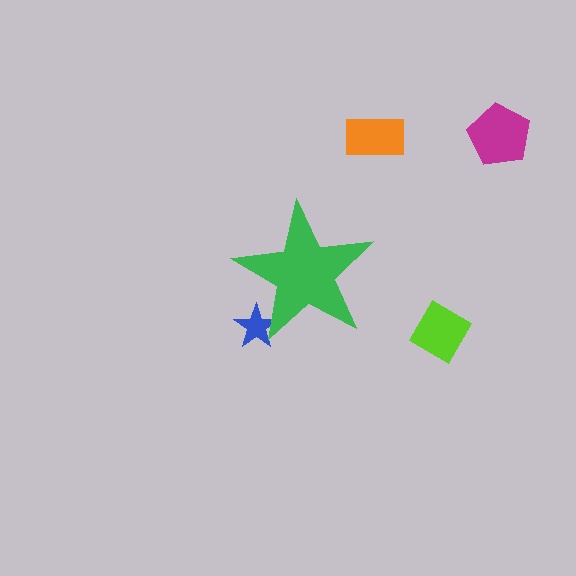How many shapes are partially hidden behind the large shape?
1 shape is partially hidden.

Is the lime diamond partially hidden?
No, the lime diamond is fully visible.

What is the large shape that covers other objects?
A green star.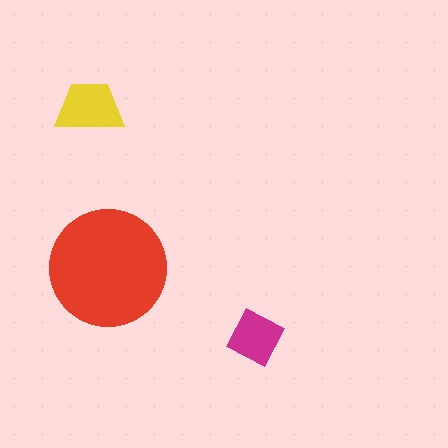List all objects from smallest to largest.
The magenta square, the yellow trapezoid, the red circle.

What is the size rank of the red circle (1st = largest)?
1st.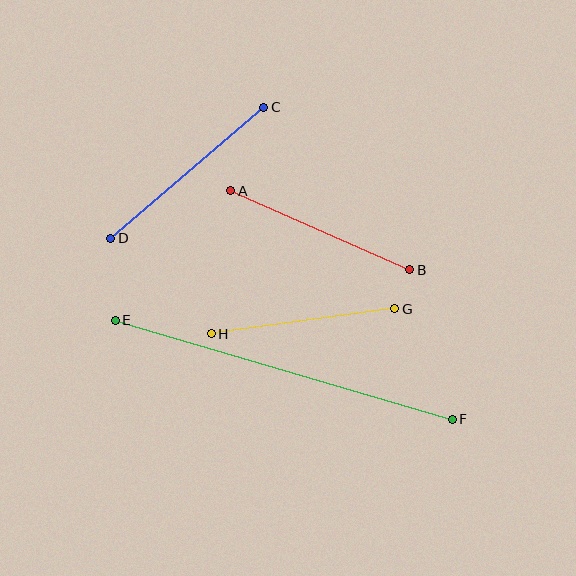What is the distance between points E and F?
The distance is approximately 351 pixels.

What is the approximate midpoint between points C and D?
The midpoint is at approximately (187, 173) pixels.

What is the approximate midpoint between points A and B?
The midpoint is at approximately (320, 230) pixels.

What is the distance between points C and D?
The distance is approximately 201 pixels.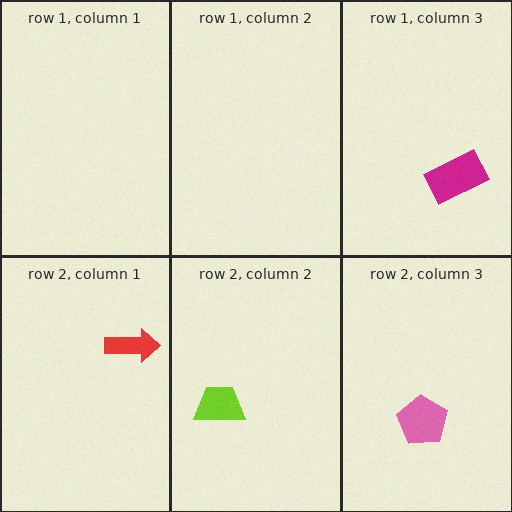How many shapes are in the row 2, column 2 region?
1.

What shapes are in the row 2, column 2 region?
The lime trapezoid.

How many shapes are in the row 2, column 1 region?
1.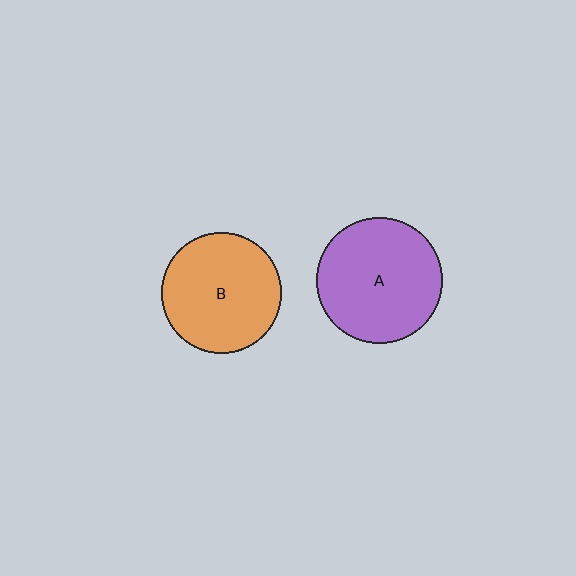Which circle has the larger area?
Circle A (purple).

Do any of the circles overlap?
No, none of the circles overlap.